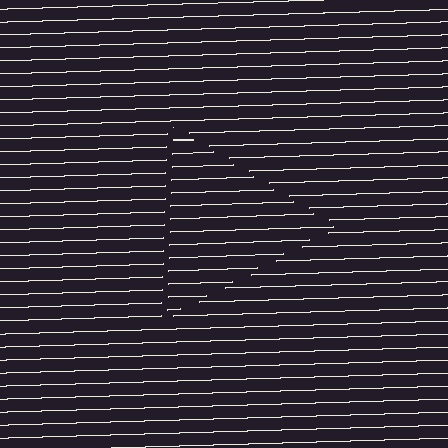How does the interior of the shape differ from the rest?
The interior of the shape contains the same grating, shifted by half a period — the contour is defined by the phase discontinuity where line-ends from the inner and outer gratings abut.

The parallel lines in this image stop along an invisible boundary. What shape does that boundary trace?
An illusory triangle. The interior of the shape contains the same grating, shifted by half a period — the contour is defined by the phase discontinuity where line-ends from the inner and outer gratings abut.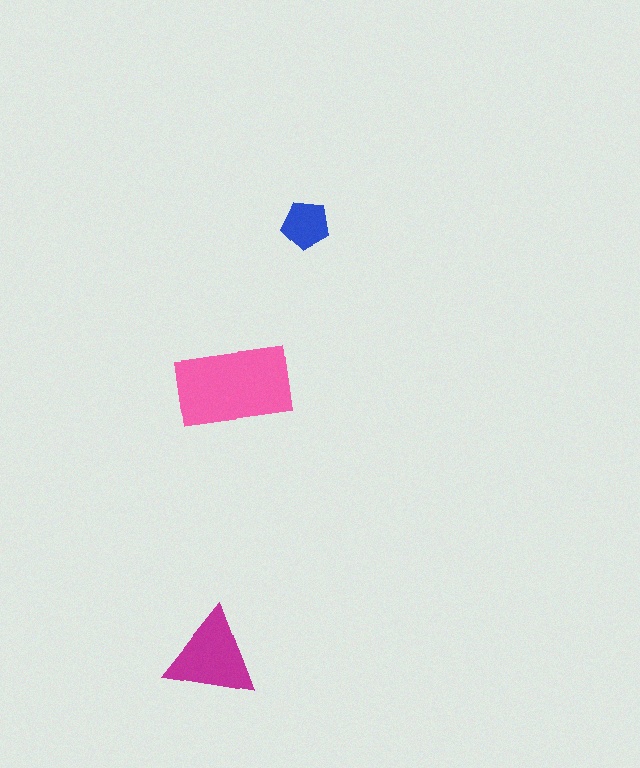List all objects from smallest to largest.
The blue pentagon, the magenta triangle, the pink rectangle.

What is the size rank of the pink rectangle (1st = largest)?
1st.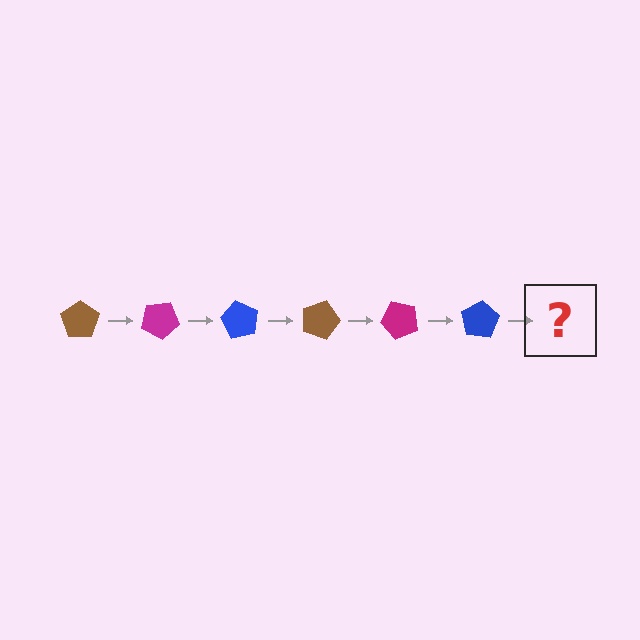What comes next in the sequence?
The next element should be a brown pentagon, rotated 180 degrees from the start.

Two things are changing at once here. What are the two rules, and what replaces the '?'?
The two rules are that it rotates 30 degrees each step and the color cycles through brown, magenta, and blue. The '?' should be a brown pentagon, rotated 180 degrees from the start.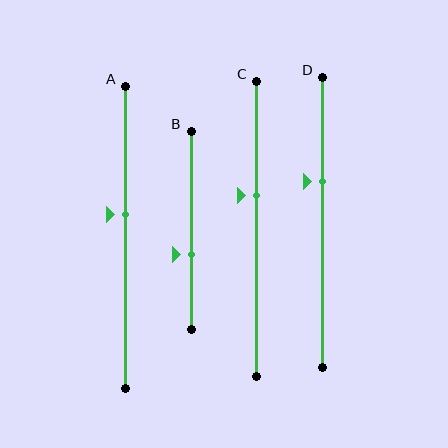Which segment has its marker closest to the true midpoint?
Segment A has its marker closest to the true midpoint.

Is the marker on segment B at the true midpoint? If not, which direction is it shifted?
No, the marker on segment B is shifted downward by about 12% of the segment length.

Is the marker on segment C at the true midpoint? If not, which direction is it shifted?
No, the marker on segment C is shifted upward by about 11% of the segment length.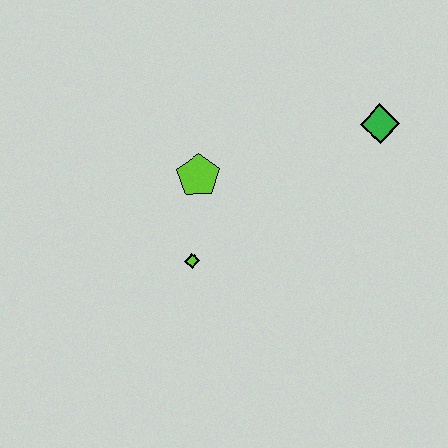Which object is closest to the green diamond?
The lime pentagon is closest to the green diamond.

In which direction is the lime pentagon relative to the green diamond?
The lime pentagon is to the left of the green diamond.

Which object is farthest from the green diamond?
The lime diamond is farthest from the green diamond.